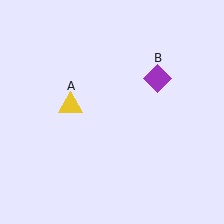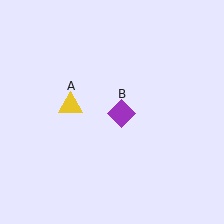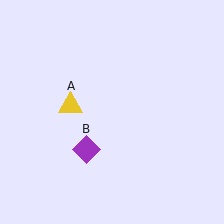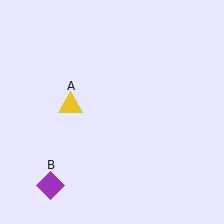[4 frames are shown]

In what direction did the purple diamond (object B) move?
The purple diamond (object B) moved down and to the left.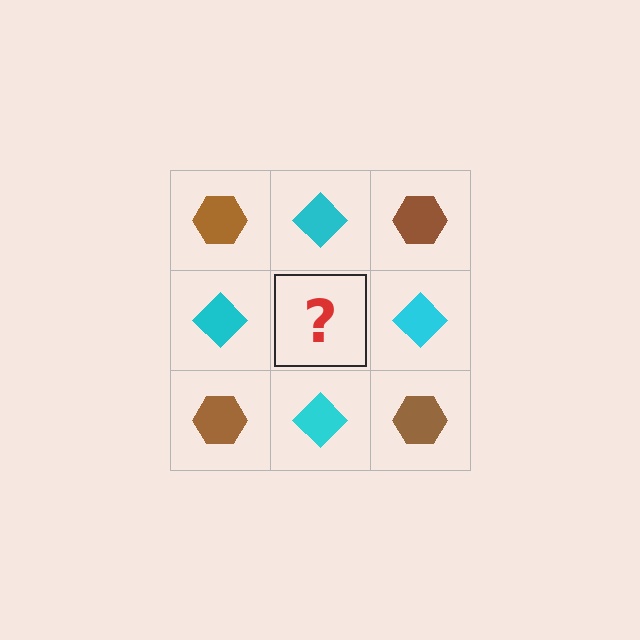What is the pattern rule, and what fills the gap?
The rule is that it alternates brown hexagon and cyan diamond in a checkerboard pattern. The gap should be filled with a brown hexagon.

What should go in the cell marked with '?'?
The missing cell should contain a brown hexagon.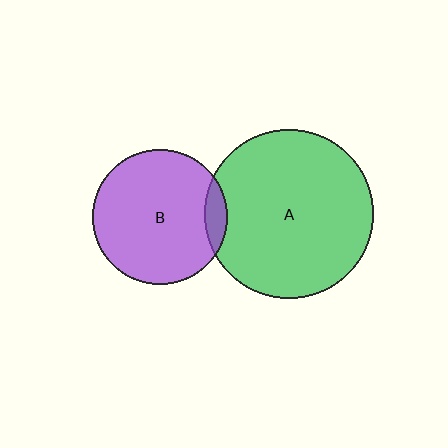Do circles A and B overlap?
Yes.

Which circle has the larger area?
Circle A (green).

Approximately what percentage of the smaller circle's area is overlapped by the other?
Approximately 10%.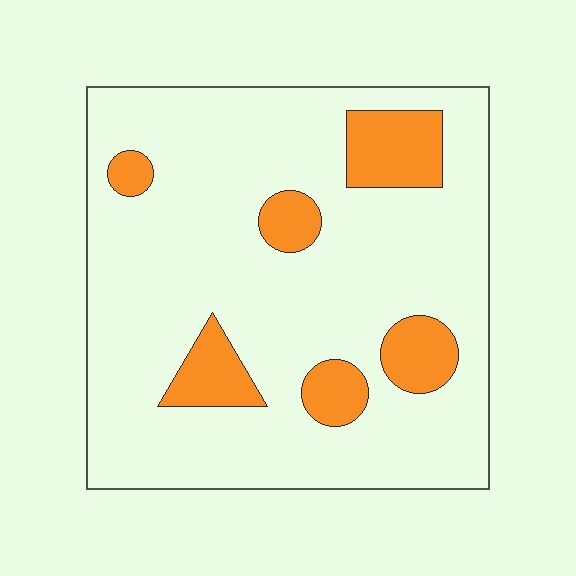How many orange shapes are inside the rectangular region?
6.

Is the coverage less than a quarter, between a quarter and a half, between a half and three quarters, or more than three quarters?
Less than a quarter.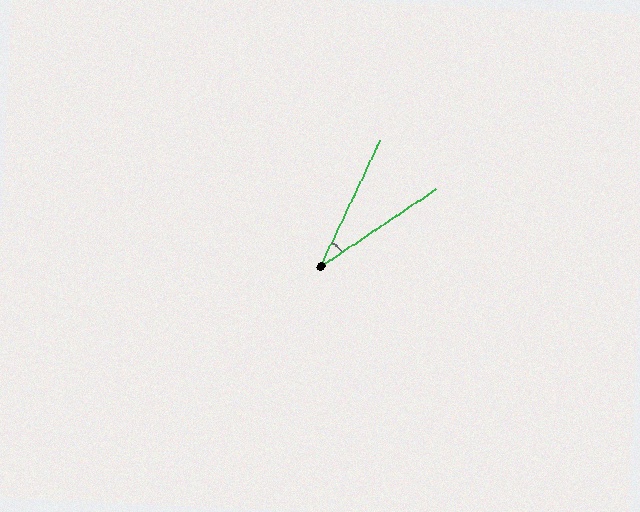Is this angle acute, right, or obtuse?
It is acute.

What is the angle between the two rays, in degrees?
Approximately 31 degrees.